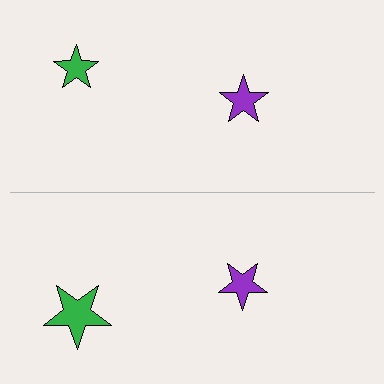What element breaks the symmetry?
The green star on the bottom side has a different size than its mirror counterpart.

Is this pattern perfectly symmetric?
No, the pattern is not perfectly symmetric. The green star on the bottom side has a different size than its mirror counterpart.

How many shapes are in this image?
There are 4 shapes in this image.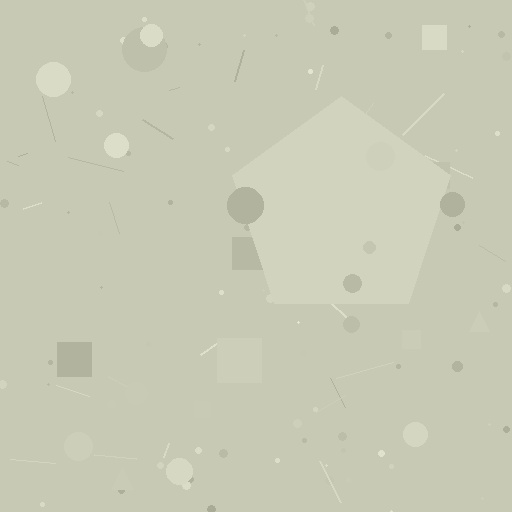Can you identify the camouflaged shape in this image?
The camouflaged shape is a pentagon.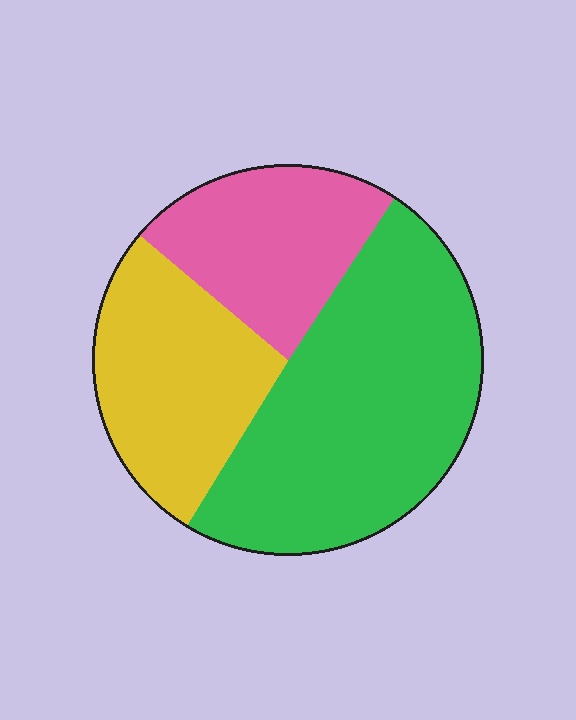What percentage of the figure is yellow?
Yellow covers around 25% of the figure.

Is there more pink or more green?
Green.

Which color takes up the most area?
Green, at roughly 50%.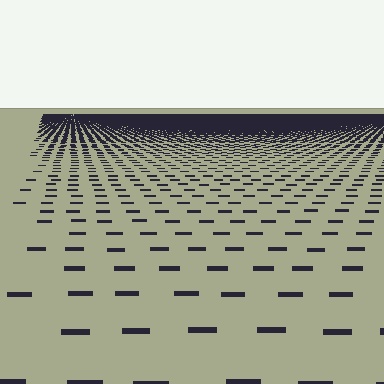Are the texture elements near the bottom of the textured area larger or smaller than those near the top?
Larger. Near the bottom, elements are closer to the viewer and appear at a bigger on-screen size.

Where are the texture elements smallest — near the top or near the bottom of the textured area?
Near the top.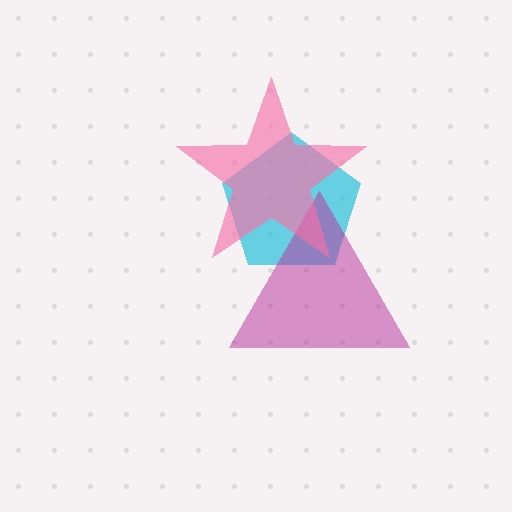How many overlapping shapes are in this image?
There are 3 overlapping shapes in the image.